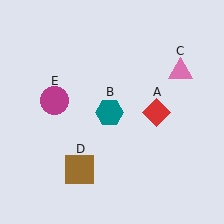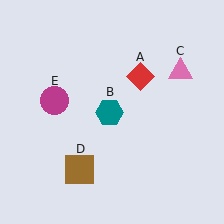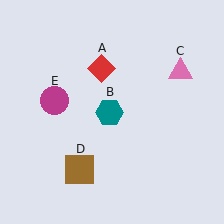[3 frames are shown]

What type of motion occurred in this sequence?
The red diamond (object A) rotated counterclockwise around the center of the scene.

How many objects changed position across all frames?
1 object changed position: red diamond (object A).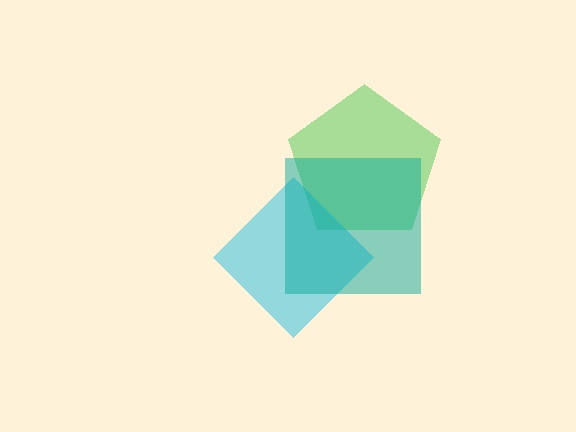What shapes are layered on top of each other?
The layered shapes are: a green pentagon, a cyan diamond, a teal square.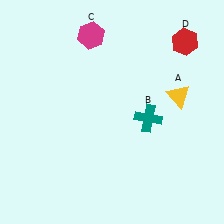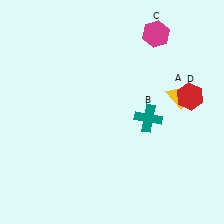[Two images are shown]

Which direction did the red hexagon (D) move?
The red hexagon (D) moved down.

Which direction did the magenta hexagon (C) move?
The magenta hexagon (C) moved right.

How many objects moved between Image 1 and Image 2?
2 objects moved between the two images.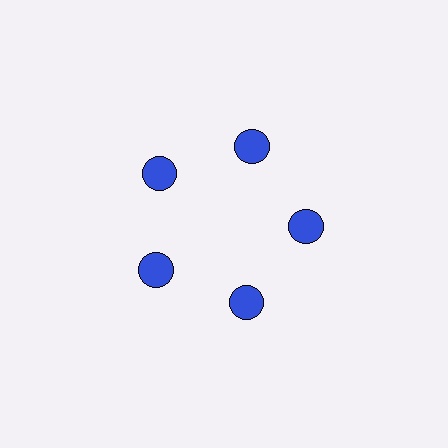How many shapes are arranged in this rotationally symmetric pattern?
There are 5 shapes, arranged in 5 groups of 1.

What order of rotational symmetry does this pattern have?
This pattern has 5-fold rotational symmetry.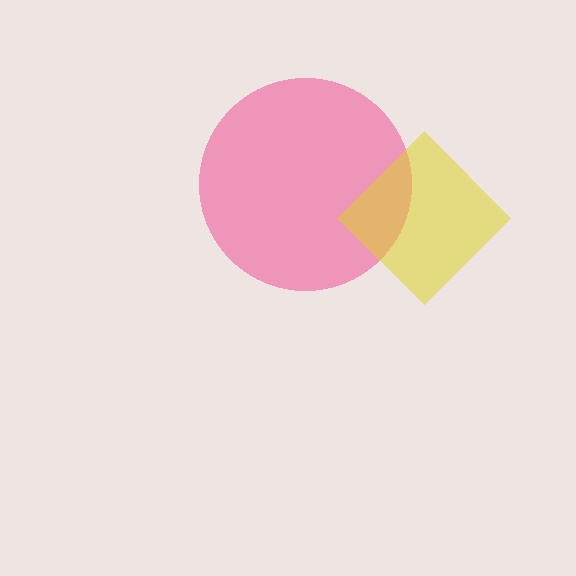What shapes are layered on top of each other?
The layered shapes are: a pink circle, a yellow diamond.